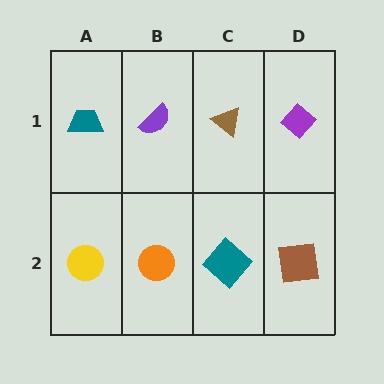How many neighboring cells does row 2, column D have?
2.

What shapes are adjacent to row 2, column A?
A teal trapezoid (row 1, column A), an orange circle (row 2, column B).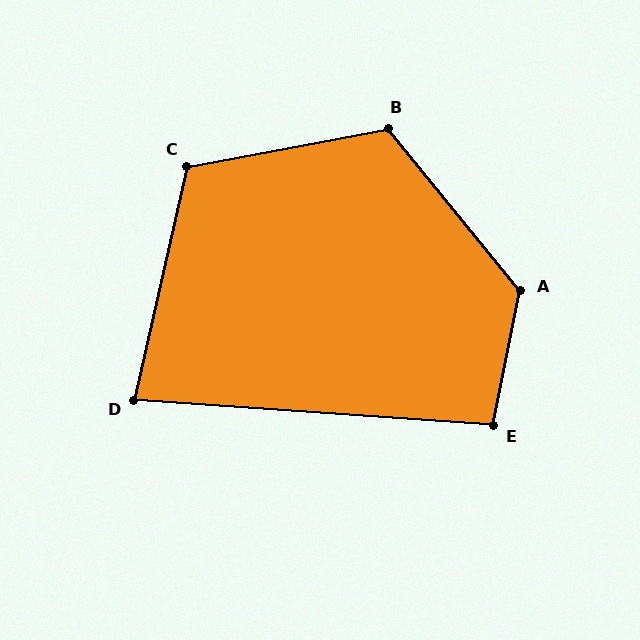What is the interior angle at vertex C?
Approximately 113 degrees (obtuse).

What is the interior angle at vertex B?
Approximately 119 degrees (obtuse).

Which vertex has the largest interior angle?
A, at approximately 129 degrees.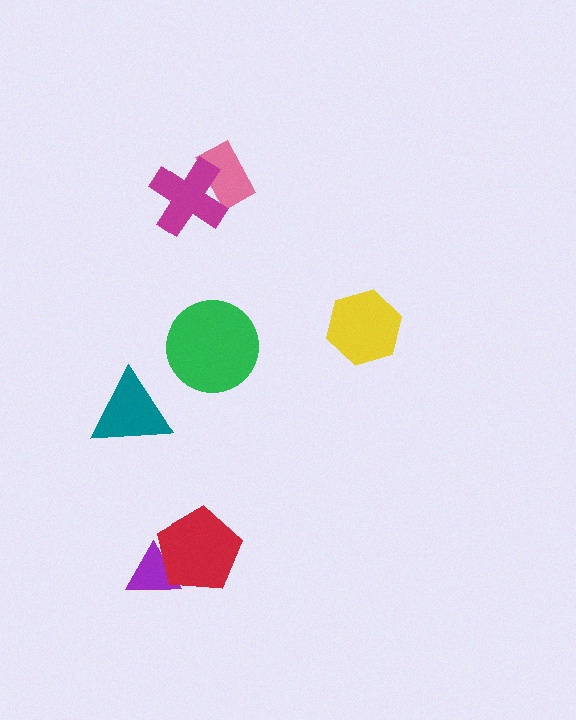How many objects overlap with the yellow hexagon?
0 objects overlap with the yellow hexagon.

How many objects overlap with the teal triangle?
0 objects overlap with the teal triangle.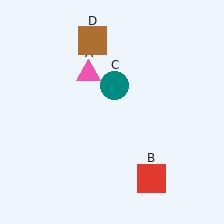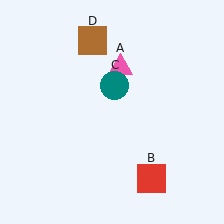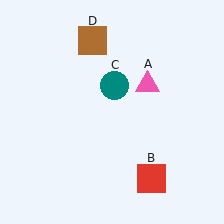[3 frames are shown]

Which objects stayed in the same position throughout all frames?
Red square (object B) and teal circle (object C) and brown square (object D) remained stationary.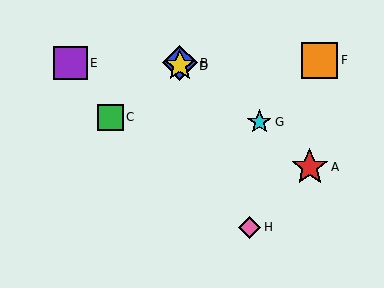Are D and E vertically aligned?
No, D is at x≈180 and E is at x≈71.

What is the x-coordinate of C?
Object C is at x≈110.